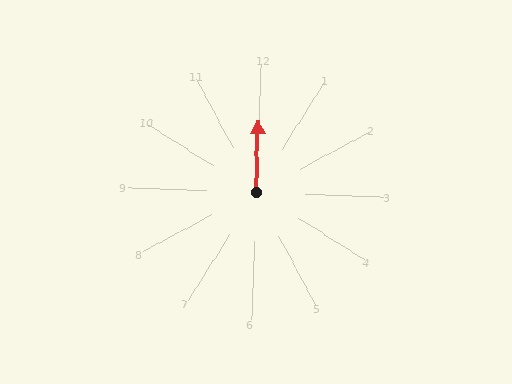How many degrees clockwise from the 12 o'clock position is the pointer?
Approximately 360 degrees.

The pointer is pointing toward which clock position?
Roughly 12 o'clock.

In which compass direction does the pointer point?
North.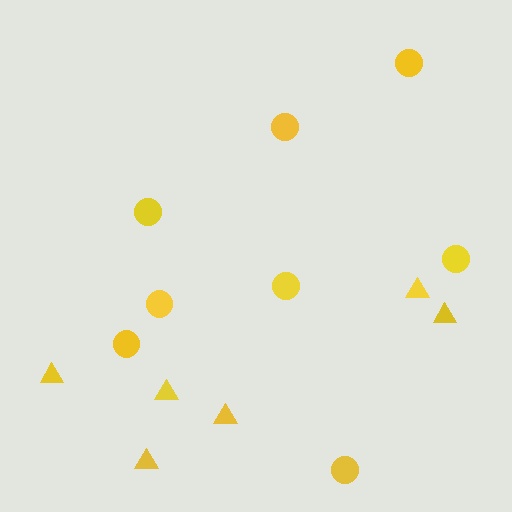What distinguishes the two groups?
There are 2 groups: one group of circles (8) and one group of triangles (6).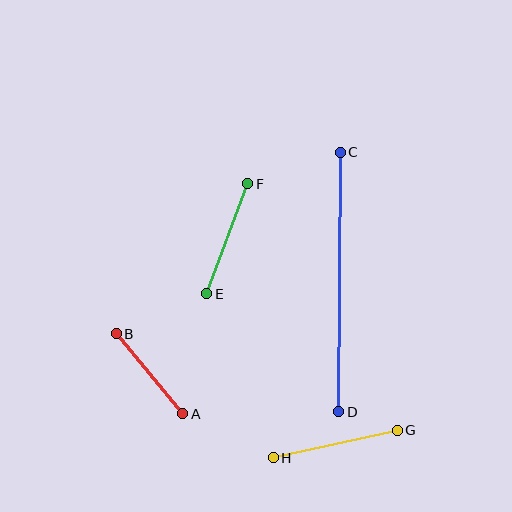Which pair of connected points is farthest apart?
Points C and D are farthest apart.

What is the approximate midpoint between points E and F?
The midpoint is at approximately (227, 239) pixels.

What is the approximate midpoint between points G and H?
The midpoint is at approximately (335, 444) pixels.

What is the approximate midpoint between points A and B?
The midpoint is at approximately (149, 374) pixels.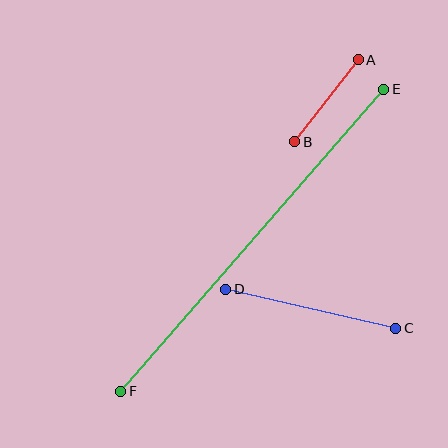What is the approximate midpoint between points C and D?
The midpoint is at approximately (311, 309) pixels.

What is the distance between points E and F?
The distance is approximately 401 pixels.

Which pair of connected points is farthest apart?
Points E and F are farthest apart.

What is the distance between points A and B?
The distance is approximately 104 pixels.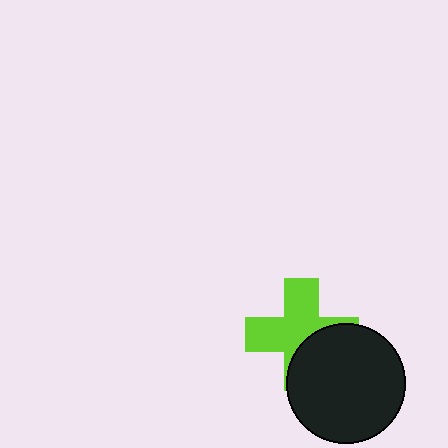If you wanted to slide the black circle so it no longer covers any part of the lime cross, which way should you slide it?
Slide it toward the lower-right — that is the most direct way to separate the two shapes.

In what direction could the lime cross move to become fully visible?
The lime cross could move toward the upper-left. That would shift it out from behind the black circle entirely.